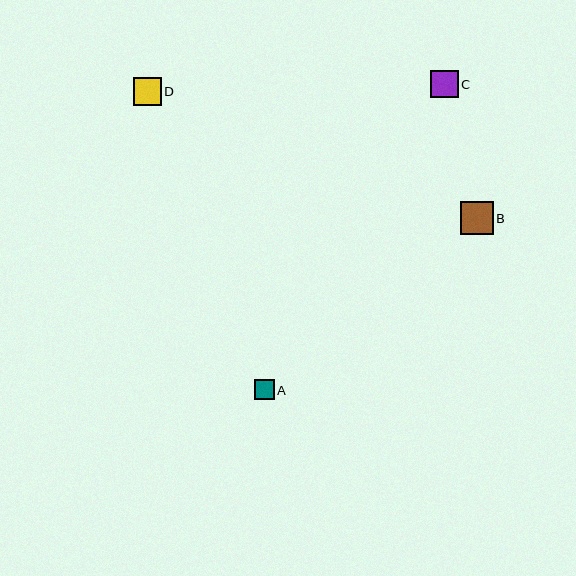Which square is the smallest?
Square A is the smallest with a size of approximately 20 pixels.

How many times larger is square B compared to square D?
Square B is approximately 1.2 times the size of square D.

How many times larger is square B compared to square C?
Square B is approximately 1.2 times the size of square C.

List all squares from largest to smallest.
From largest to smallest: B, D, C, A.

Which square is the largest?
Square B is the largest with a size of approximately 33 pixels.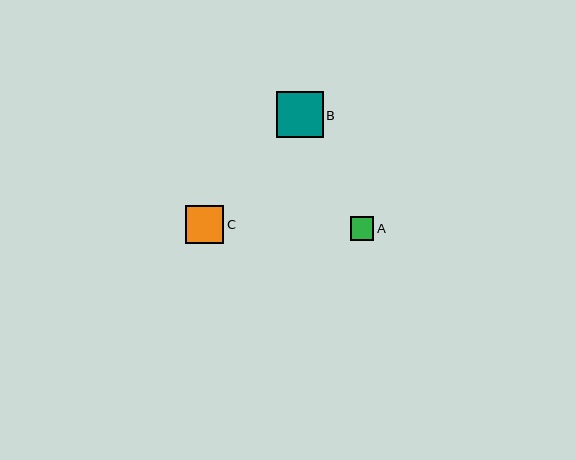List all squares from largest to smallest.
From largest to smallest: B, C, A.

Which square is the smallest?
Square A is the smallest with a size of approximately 23 pixels.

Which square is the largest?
Square B is the largest with a size of approximately 46 pixels.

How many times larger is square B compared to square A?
Square B is approximately 2.0 times the size of square A.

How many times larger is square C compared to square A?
Square C is approximately 1.6 times the size of square A.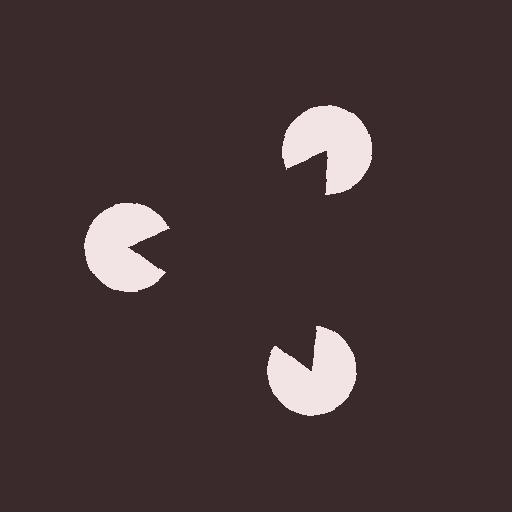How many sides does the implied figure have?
3 sides.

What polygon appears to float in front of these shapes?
An illusory triangle — its edges are inferred from the aligned wedge cuts in the pac-man discs, not physically drawn.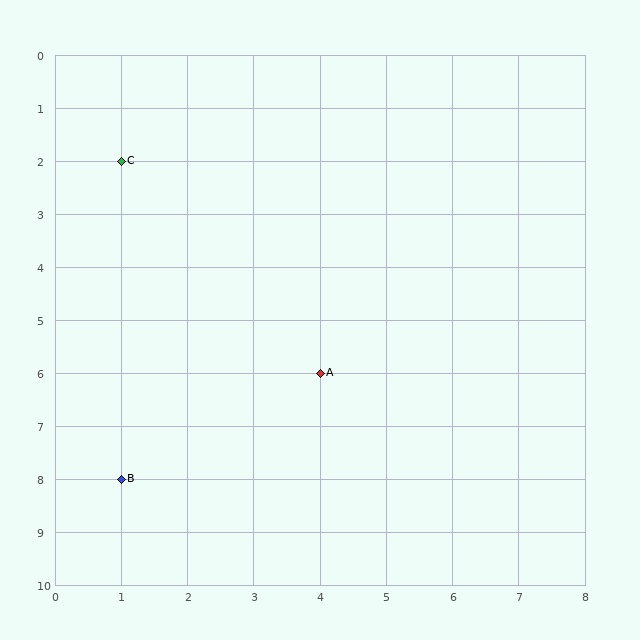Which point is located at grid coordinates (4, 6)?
Point A is at (4, 6).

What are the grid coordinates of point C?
Point C is at grid coordinates (1, 2).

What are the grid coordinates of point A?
Point A is at grid coordinates (4, 6).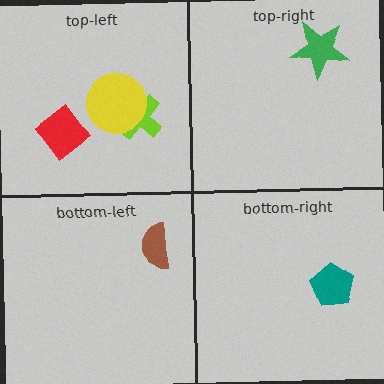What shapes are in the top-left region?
The red diamond, the lime cross, the yellow circle.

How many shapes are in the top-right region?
1.